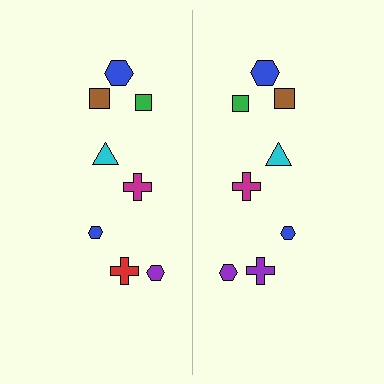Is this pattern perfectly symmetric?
No, the pattern is not perfectly symmetric. The purple cross on the right side breaks the symmetry — its mirror counterpart is red.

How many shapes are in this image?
There are 16 shapes in this image.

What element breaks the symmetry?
The purple cross on the right side breaks the symmetry — its mirror counterpart is red.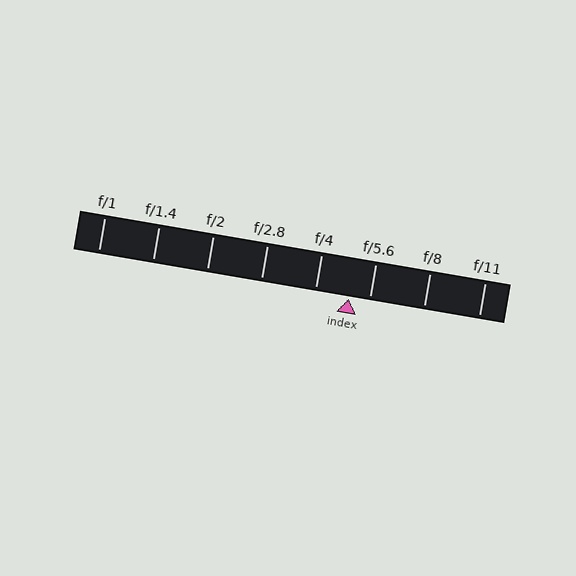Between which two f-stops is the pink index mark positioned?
The index mark is between f/4 and f/5.6.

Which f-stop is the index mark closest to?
The index mark is closest to f/5.6.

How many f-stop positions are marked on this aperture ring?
There are 8 f-stop positions marked.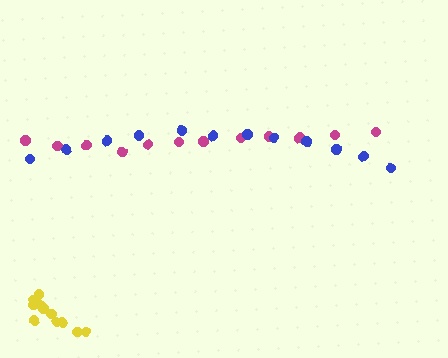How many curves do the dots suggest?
There are 3 distinct paths.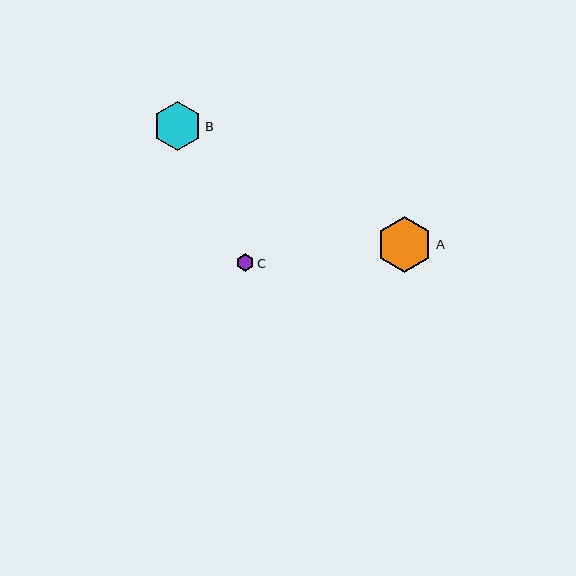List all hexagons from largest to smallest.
From largest to smallest: A, B, C.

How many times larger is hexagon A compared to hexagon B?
Hexagon A is approximately 1.1 times the size of hexagon B.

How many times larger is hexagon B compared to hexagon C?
Hexagon B is approximately 2.8 times the size of hexagon C.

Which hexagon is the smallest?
Hexagon C is the smallest with a size of approximately 17 pixels.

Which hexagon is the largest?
Hexagon A is the largest with a size of approximately 55 pixels.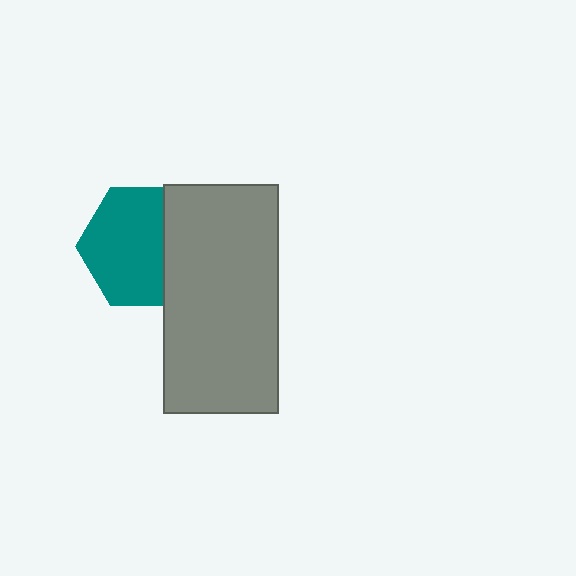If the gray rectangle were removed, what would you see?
You would see the complete teal hexagon.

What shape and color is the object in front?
The object in front is a gray rectangle.